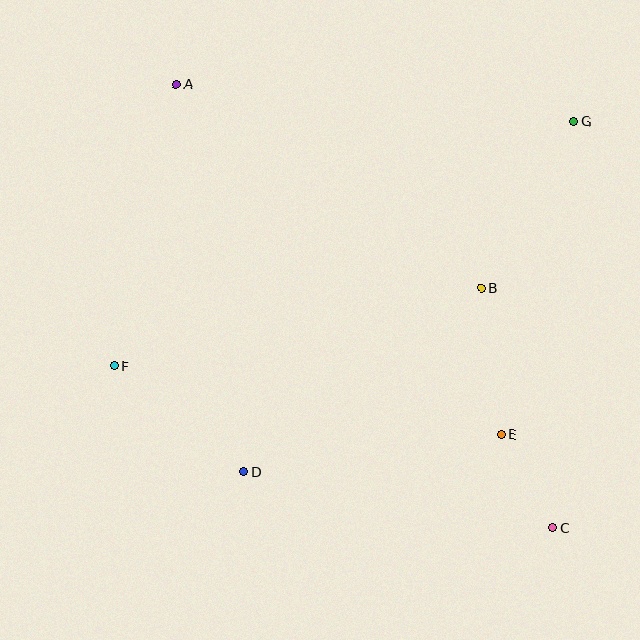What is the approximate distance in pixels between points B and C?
The distance between B and C is approximately 250 pixels.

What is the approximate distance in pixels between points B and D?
The distance between B and D is approximately 301 pixels.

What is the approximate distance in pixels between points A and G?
The distance between A and G is approximately 399 pixels.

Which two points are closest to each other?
Points C and E are closest to each other.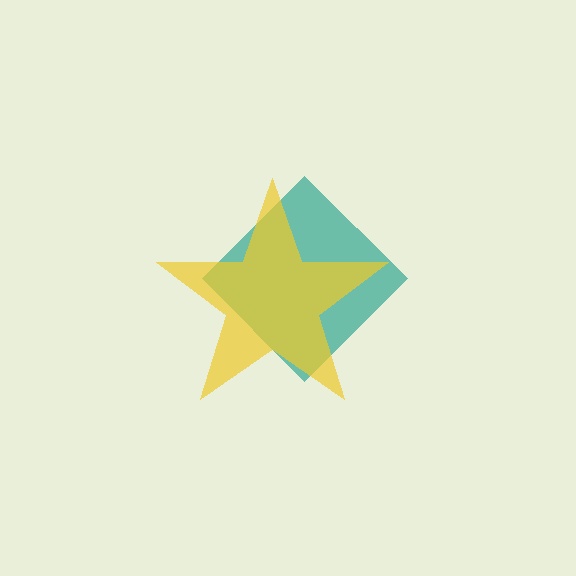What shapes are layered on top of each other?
The layered shapes are: a teal diamond, a yellow star.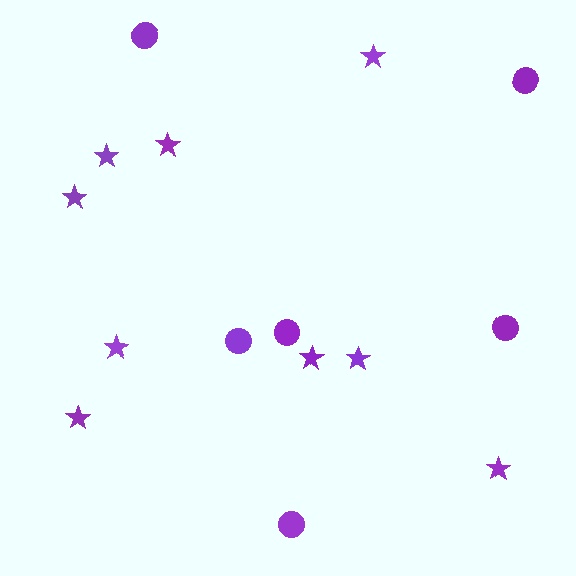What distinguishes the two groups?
There are 2 groups: one group of circles (6) and one group of stars (9).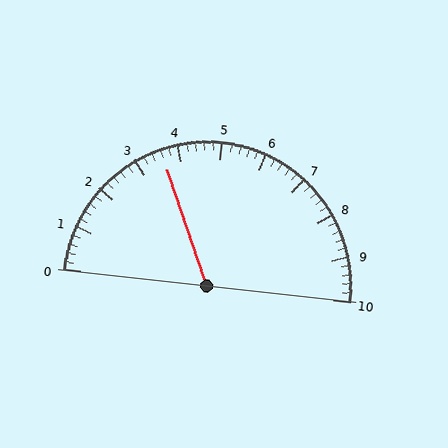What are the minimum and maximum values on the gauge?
The gauge ranges from 0 to 10.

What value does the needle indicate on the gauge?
The needle indicates approximately 3.6.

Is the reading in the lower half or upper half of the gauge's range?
The reading is in the lower half of the range (0 to 10).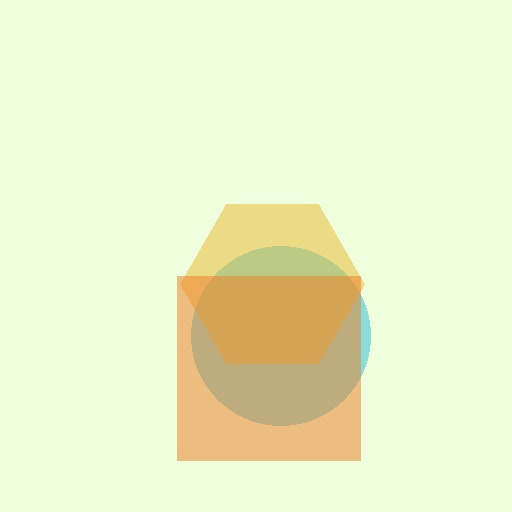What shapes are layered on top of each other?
The layered shapes are: a cyan circle, a yellow hexagon, an orange square.